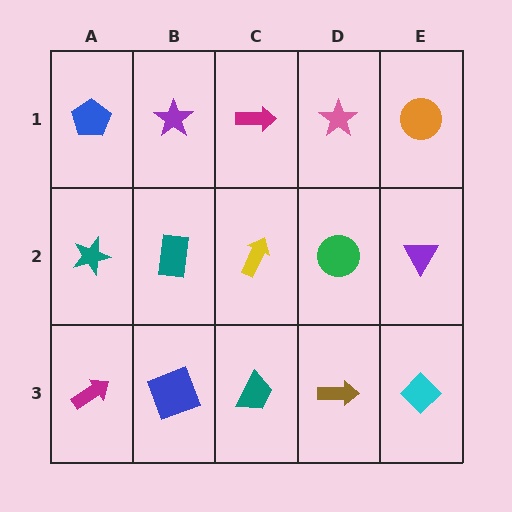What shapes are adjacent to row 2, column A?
A blue pentagon (row 1, column A), a magenta arrow (row 3, column A), a teal rectangle (row 2, column B).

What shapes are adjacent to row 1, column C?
A yellow arrow (row 2, column C), a purple star (row 1, column B), a pink star (row 1, column D).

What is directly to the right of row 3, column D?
A cyan diamond.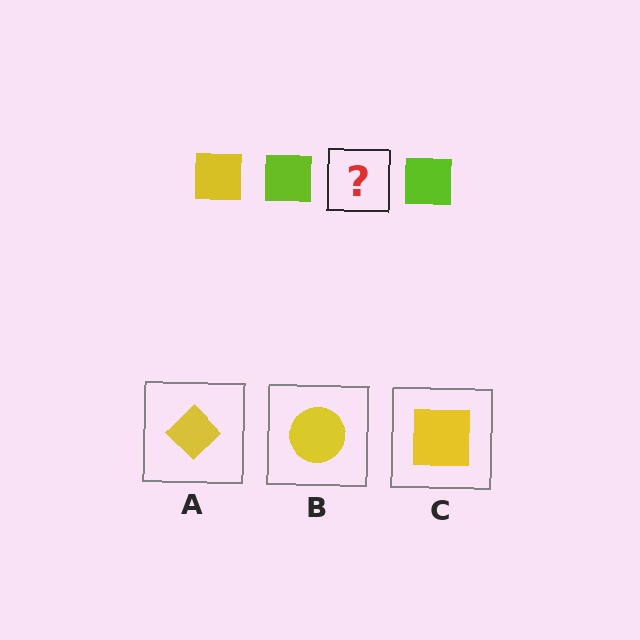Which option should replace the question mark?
Option C.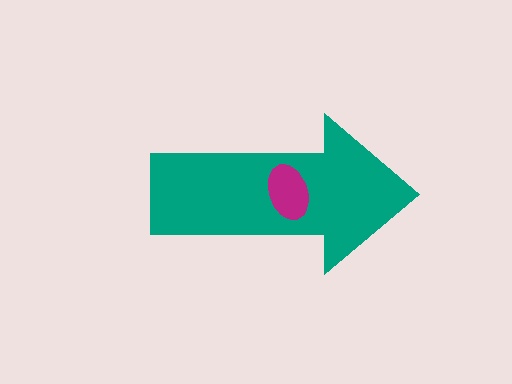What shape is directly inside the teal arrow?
The magenta ellipse.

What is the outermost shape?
The teal arrow.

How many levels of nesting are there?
2.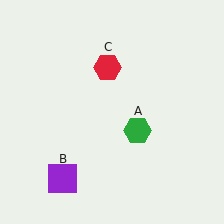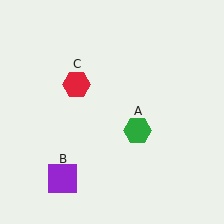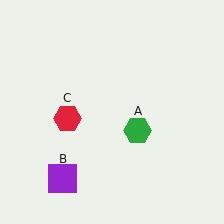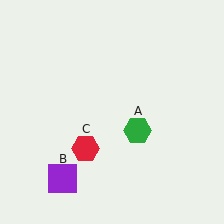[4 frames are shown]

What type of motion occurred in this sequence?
The red hexagon (object C) rotated counterclockwise around the center of the scene.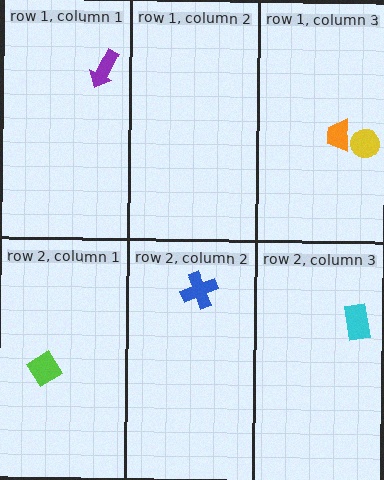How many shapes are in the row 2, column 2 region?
1.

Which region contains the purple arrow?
The row 1, column 1 region.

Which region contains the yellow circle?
The row 1, column 3 region.